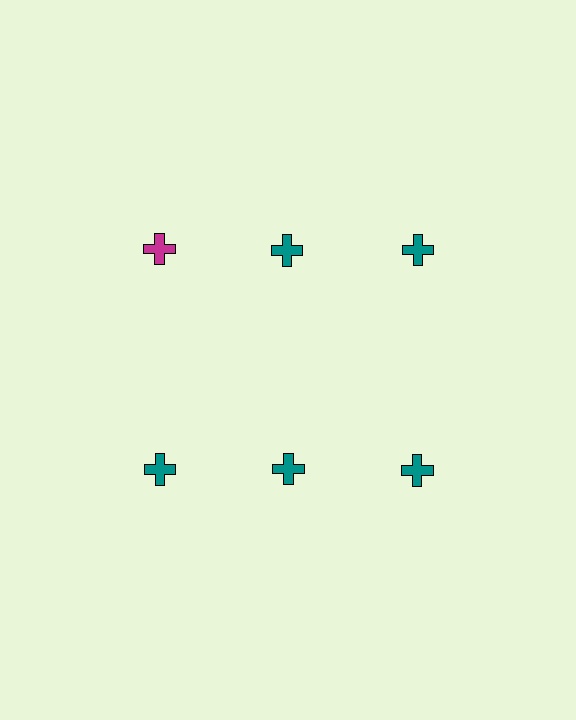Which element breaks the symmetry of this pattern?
The magenta cross in the top row, leftmost column breaks the symmetry. All other shapes are teal crosses.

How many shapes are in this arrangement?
There are 6 shapes arranged in a grid pattern.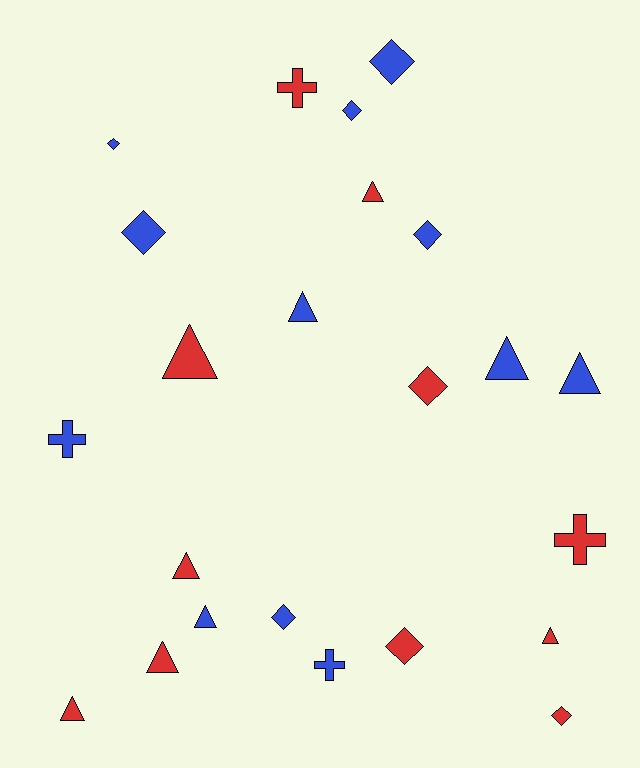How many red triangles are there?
There are 6 red triangles.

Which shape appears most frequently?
Triangle, with 10 objects.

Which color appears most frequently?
Blue, with 12 objects.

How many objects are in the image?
There are 23 objects.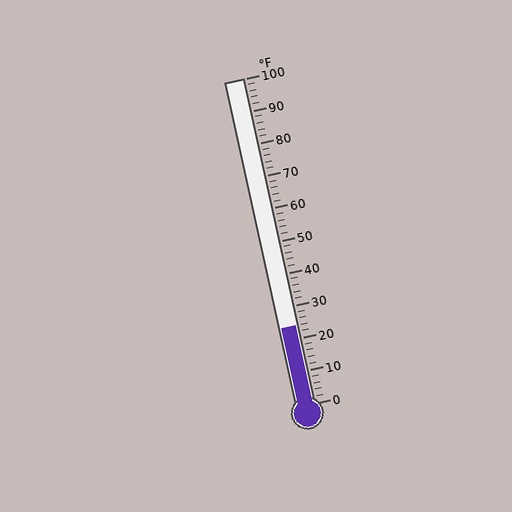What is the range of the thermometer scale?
The thermometer scale ranges from 0°F to 100°F.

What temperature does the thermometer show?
The thermometer shows approximately 24°F.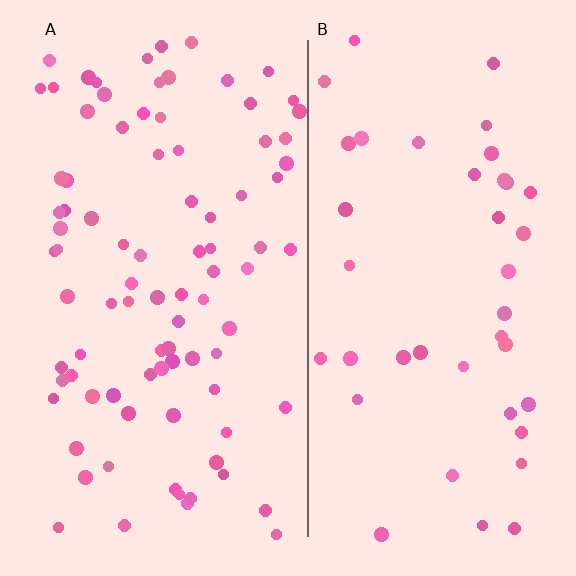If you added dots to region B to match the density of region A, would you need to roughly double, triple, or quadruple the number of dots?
Approximately double.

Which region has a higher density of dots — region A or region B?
A (the left).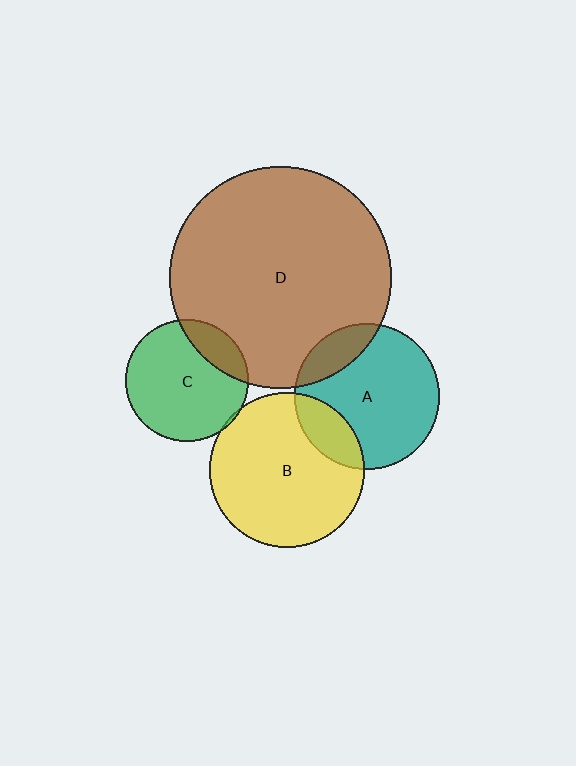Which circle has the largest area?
Circle D (brown).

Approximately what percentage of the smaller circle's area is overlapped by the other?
Approximately 15%.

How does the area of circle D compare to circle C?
Approximately 3.3 times.